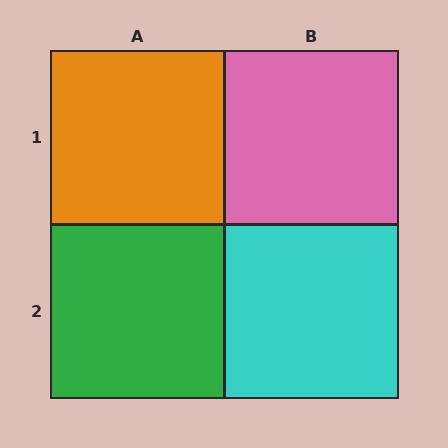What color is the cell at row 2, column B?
Cyan.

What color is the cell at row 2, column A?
Green.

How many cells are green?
1 cell is green.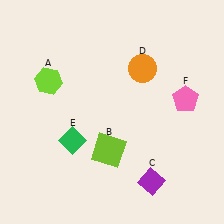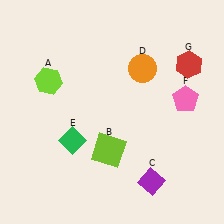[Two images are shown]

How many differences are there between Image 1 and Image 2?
There is 1 difference between the two images.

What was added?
A red hexagon (G) was added in Image 2.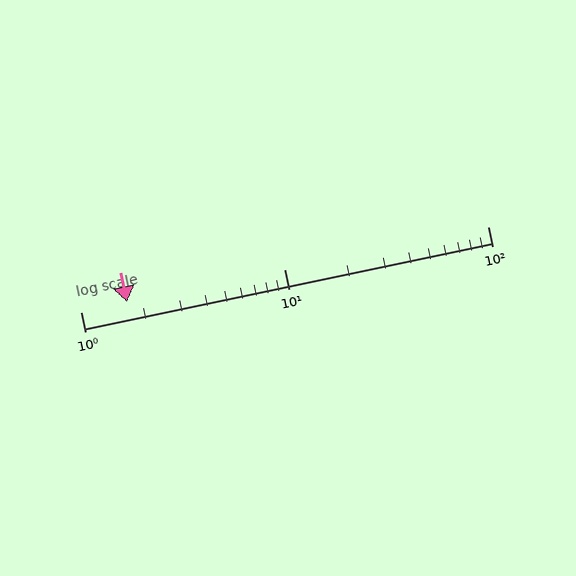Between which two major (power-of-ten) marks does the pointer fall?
The pointer is between 1 and 10.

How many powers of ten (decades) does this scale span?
The scale spans 2 decades, from 1 to 100.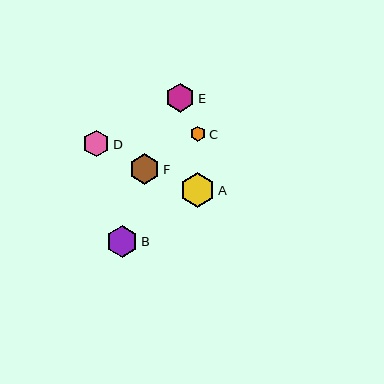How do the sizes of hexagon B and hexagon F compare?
Hexagon B and hexagon F are approximately the same size.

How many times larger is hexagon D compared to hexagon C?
Hexagon D is approximately 1.7 times the size of hexagon C.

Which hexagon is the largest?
Hexagon A is the largest with a size of approximately 35 pixels.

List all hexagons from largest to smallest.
From largest to smallest: A, B, F, E, D, C.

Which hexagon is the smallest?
Hexagon C is the smallest with a size of approximately 16 pixels.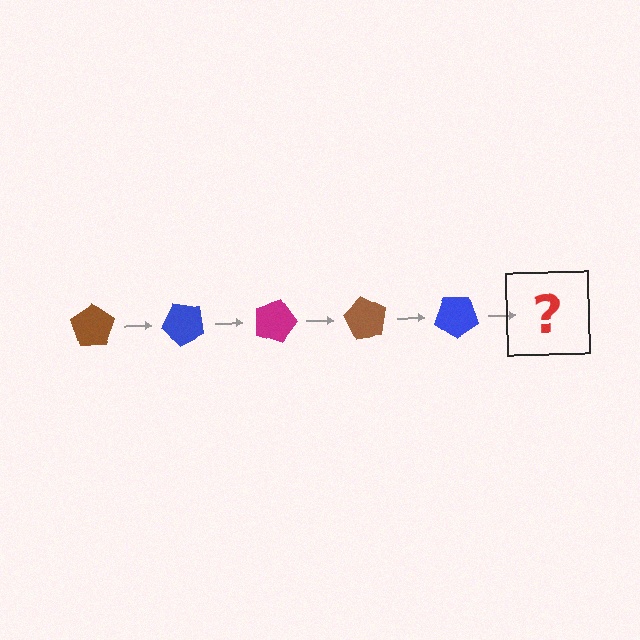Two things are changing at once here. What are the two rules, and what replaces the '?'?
The two rules are that it rotates 45 degrees each step and the color cycles through brown, blue, and magenta. The '?' should be a magenta pentagon, rotated 225 degrees from the start.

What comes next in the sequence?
The next element should be a magenta pentagon, rotated 225 degrees from the start.